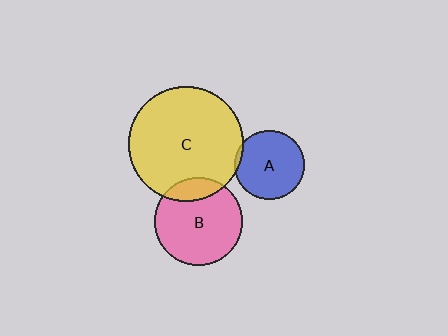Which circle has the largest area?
Circle C (yellow).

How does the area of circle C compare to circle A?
Approximately 2.7 times.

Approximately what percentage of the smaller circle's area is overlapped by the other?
Approximately 15%.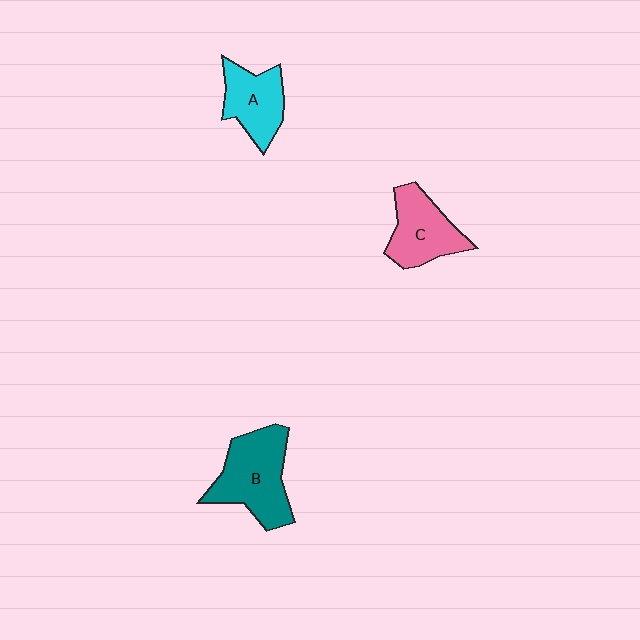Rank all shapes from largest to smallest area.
From largest to smallest: B (teal), C (pink), A (cyan).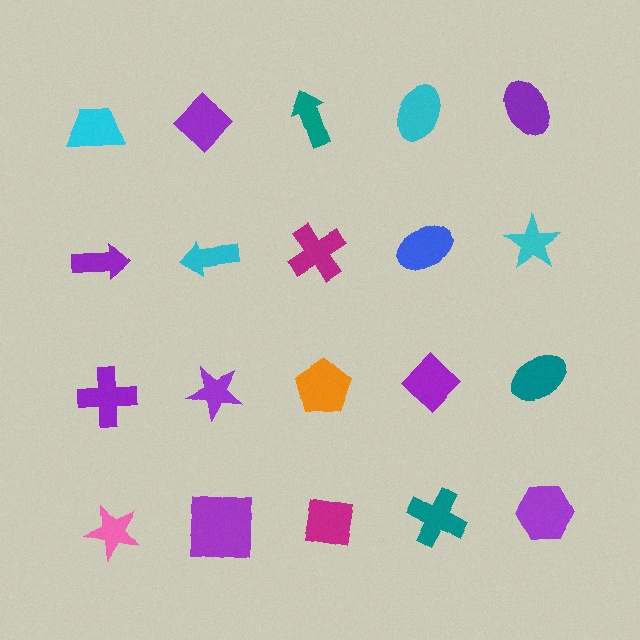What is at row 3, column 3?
An orange pentagon.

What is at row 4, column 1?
A pink star.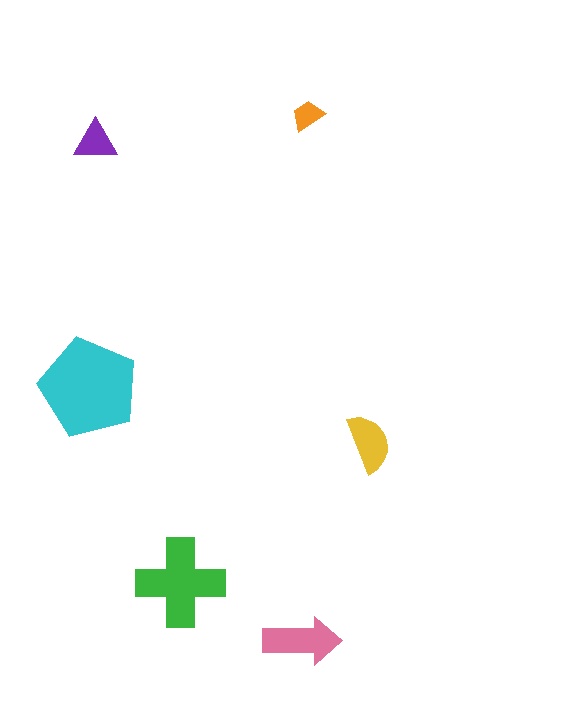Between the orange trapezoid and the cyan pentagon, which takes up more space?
The cyan pentagon.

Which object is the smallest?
The orange trapezoid.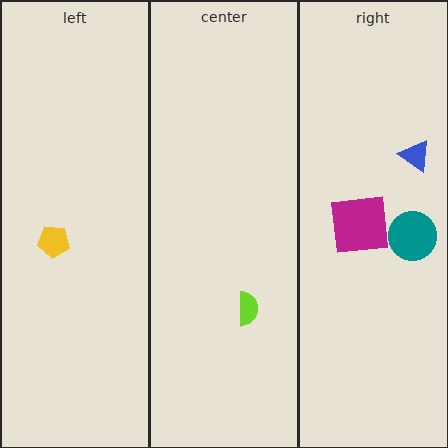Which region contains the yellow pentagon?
The left region.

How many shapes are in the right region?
3.